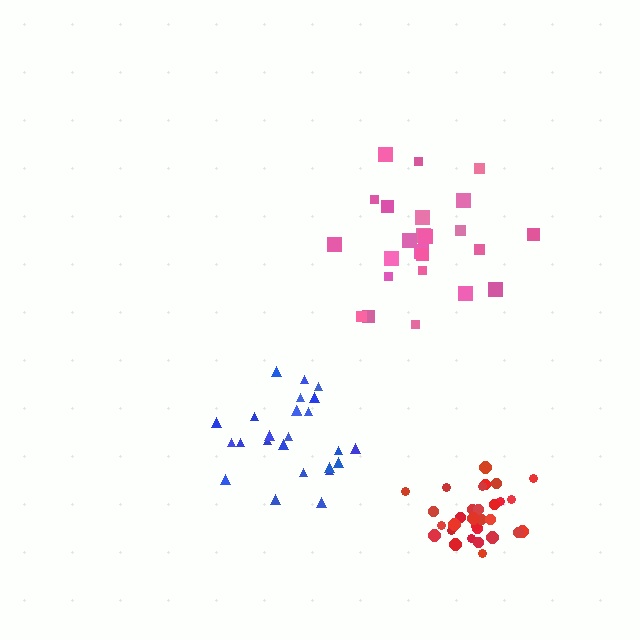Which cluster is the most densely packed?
Red.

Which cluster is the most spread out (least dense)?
Pink.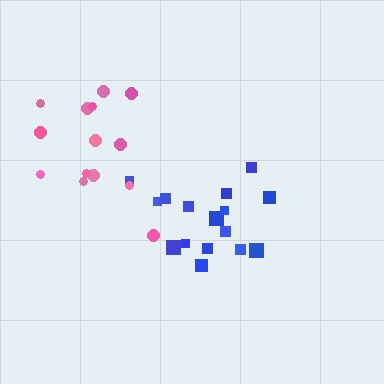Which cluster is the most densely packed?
Blue.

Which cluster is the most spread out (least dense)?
Pink.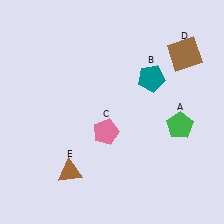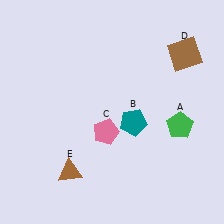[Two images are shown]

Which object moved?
The teal pentagon (B) moved down.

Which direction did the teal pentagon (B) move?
The teal pentagon (B) moved down.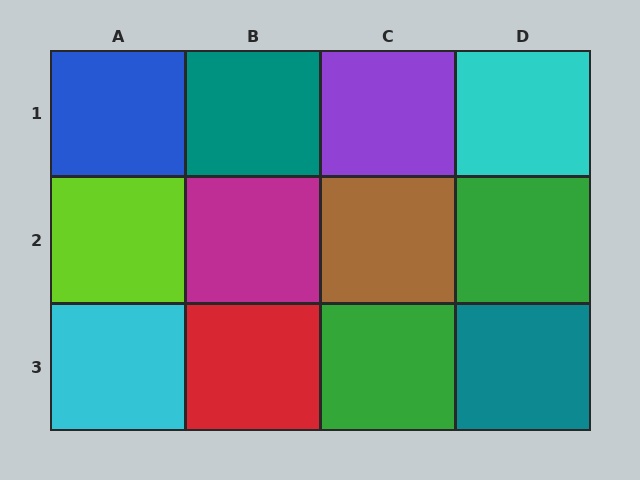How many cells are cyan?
2 cells are cyan.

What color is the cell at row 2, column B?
Magenta.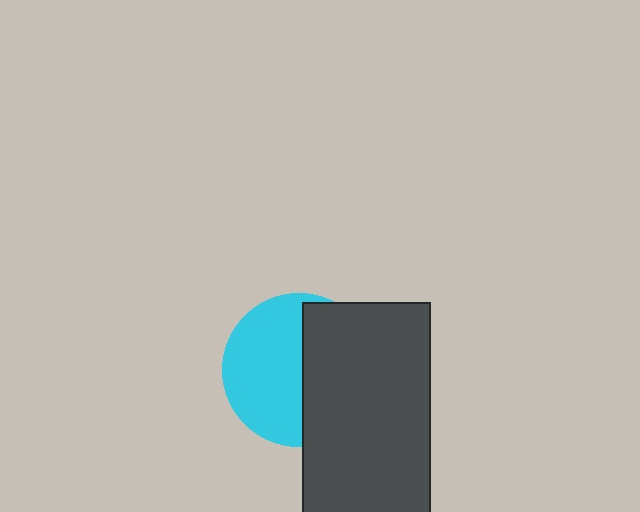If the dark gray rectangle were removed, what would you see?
You would see the complete cyan circle.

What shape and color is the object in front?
The object in front is a dark gray rectangle.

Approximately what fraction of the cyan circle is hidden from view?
Roughly 47% of the cyan circle is hidden behind the dark gray rectangle.